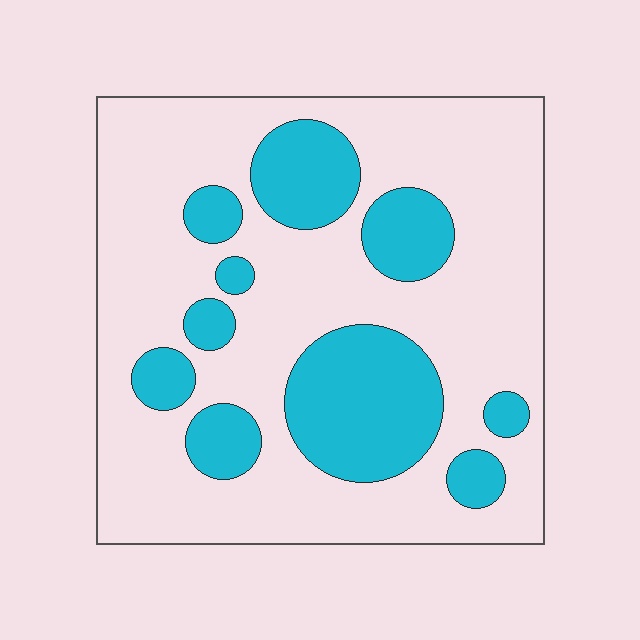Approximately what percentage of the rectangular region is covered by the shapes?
Approximately 25%.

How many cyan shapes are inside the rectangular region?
10.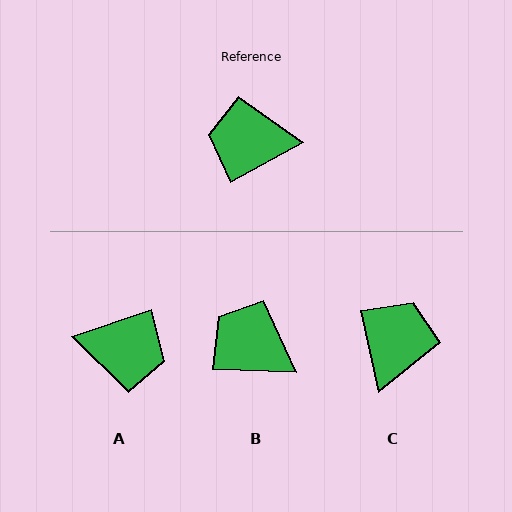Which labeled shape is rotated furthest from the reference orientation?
A, about 170 degrees away.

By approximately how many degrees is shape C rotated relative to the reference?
Approximately 107 degrees clockwise.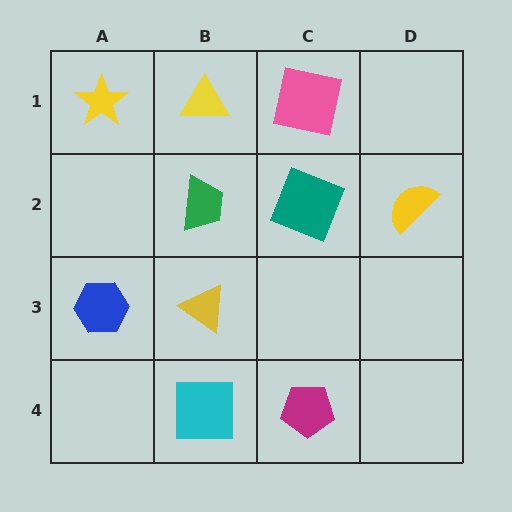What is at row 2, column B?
A green trapezoid.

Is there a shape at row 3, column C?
No, that cell is empty.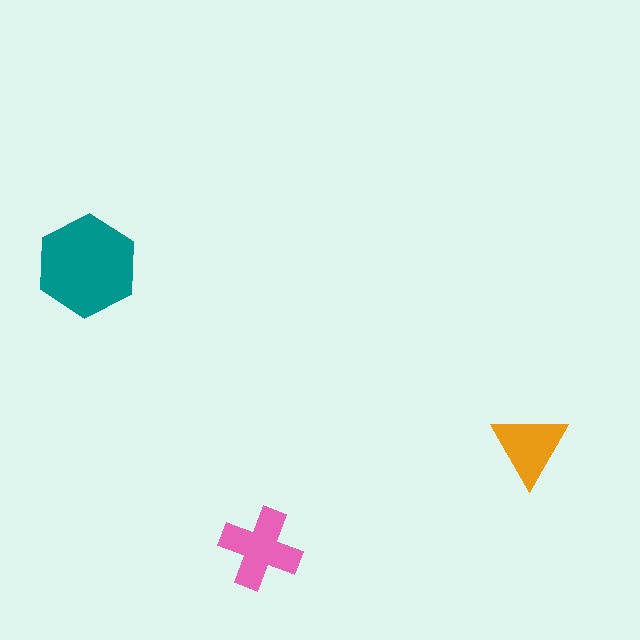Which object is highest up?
The teal hexagon is topmost.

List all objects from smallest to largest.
The orange triangle, the pink cross, the teal hexagon.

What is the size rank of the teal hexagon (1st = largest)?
1st.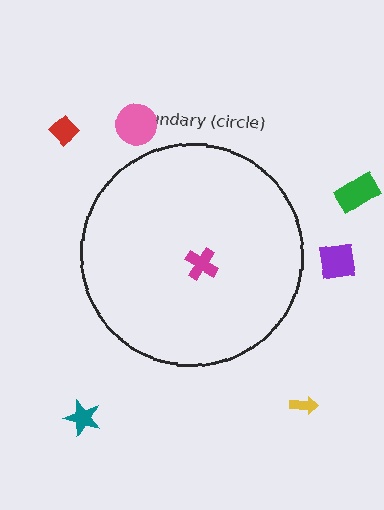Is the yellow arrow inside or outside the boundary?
Outside.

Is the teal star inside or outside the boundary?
Outside.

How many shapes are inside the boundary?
1 inside, 6 outside.